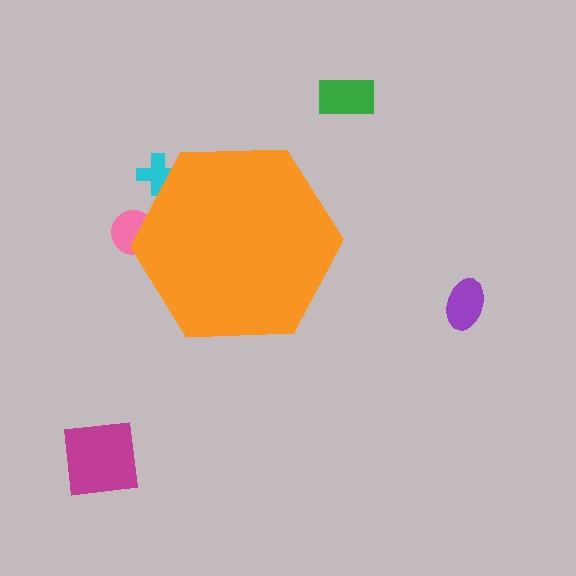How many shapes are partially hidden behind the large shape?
2 shapes are partially hidden.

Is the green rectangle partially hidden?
No, the green rectangle is fully visible.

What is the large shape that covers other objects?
An orange hexagon.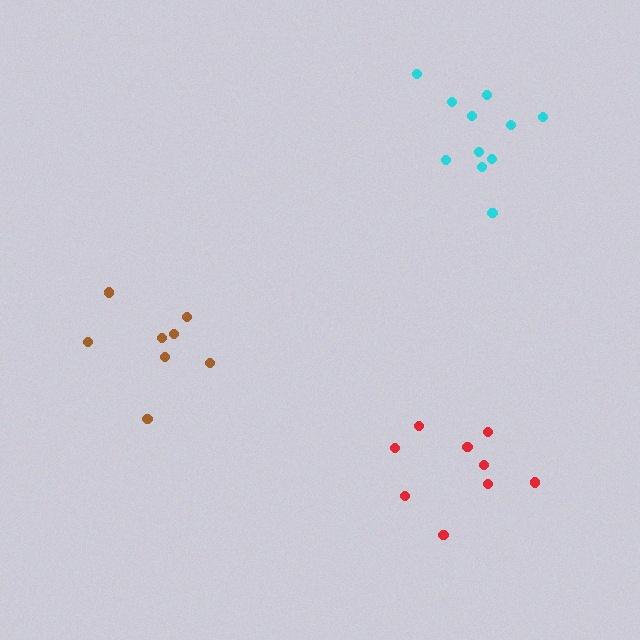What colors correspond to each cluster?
The clusters are colored: brown, red, cyan.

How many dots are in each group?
Group 1: 8 dots, Group 2: 10 dots, Group 3: 11 dots (29 total).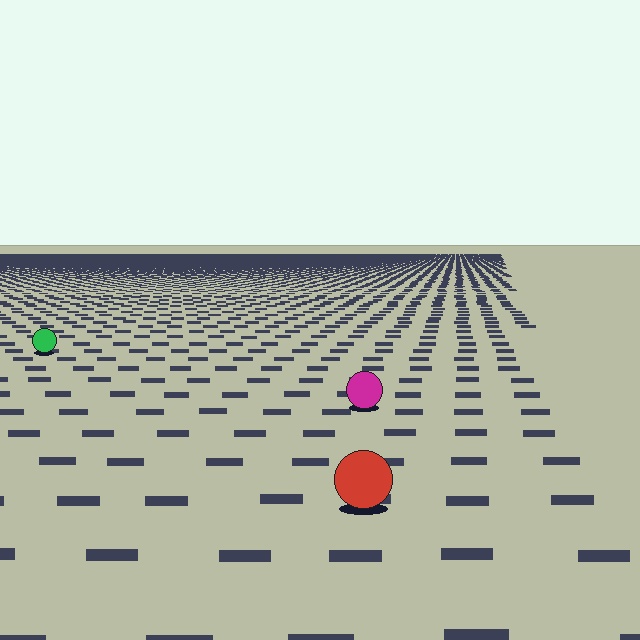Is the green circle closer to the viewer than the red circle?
No. The red circle is closer — you can tell from the texture gradient: the ground texture is coarser near it.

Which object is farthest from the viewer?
The green circle is farthest from the viewer. It appears smaller and the ground texture around it is denser.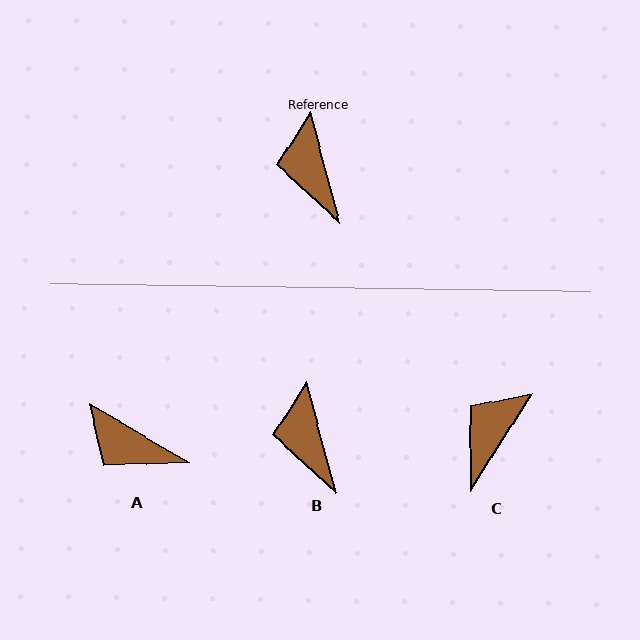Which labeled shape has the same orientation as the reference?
B.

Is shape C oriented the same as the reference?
No, it is off by about 47 degrees.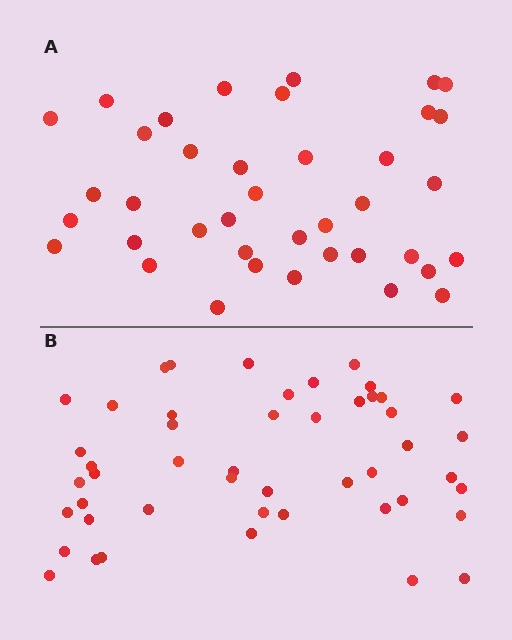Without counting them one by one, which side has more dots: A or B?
Region B (the bottom region) has more dots.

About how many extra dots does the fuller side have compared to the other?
Region B has roughly 8 or so more dots than region A.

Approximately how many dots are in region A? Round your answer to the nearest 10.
About 40 dots. (The exact count is 39, which rounds to 40.)